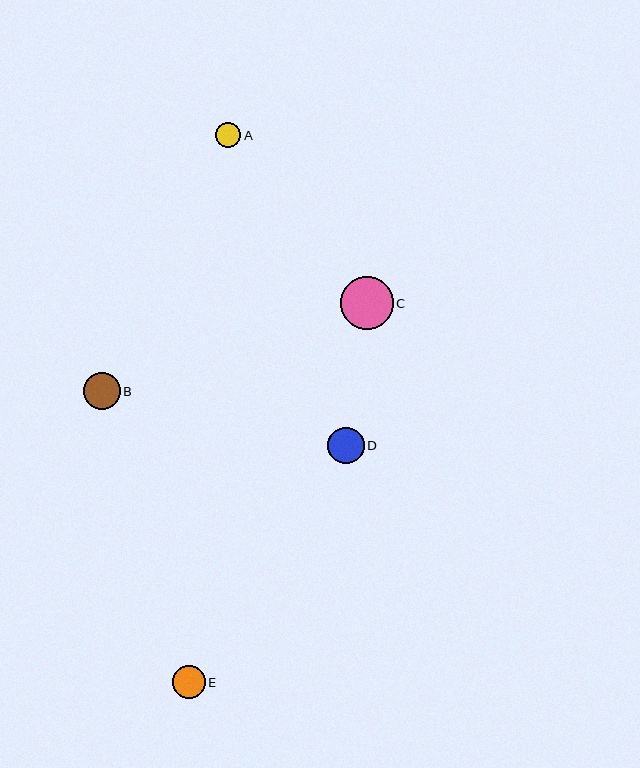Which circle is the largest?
Circle C is the largest with a size of approximately 53 pixels.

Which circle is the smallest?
Circle A is the smallest with a size of approximately 25 pixels.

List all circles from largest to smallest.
From largest to smallest: C, B, D, E, A.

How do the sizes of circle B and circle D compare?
Circle B and circle D are approximately the same size.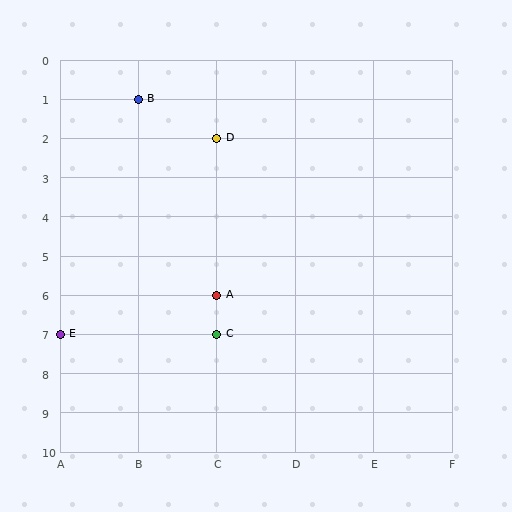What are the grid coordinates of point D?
Point D is at grid coordinates (C, 2).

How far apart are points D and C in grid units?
Points D and C are 5 rows apart.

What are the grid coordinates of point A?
Point A is at grid coordinates (C, 6).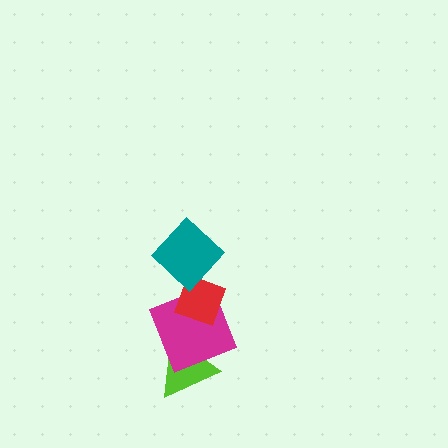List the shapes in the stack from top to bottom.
From top to bottom: the teal diamond, the red diamond, the magenta square, the lime triangle.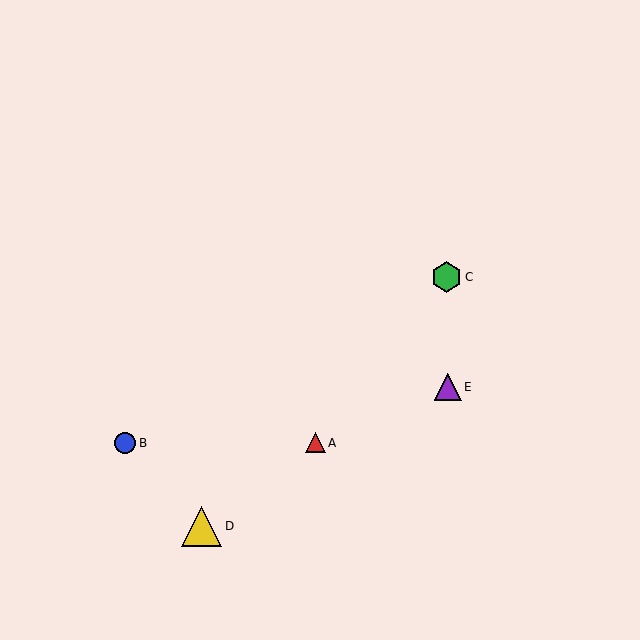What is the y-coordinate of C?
Object C is at y≈277.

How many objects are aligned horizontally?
2 objects (A, B) are aligned horizontally.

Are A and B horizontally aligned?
Yes, both are at y≈443.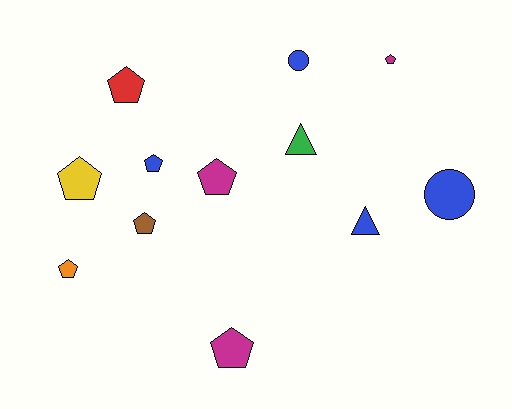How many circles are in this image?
There are 2 circles.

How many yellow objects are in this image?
There is 1 yellow object.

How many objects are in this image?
There are 12 objects.